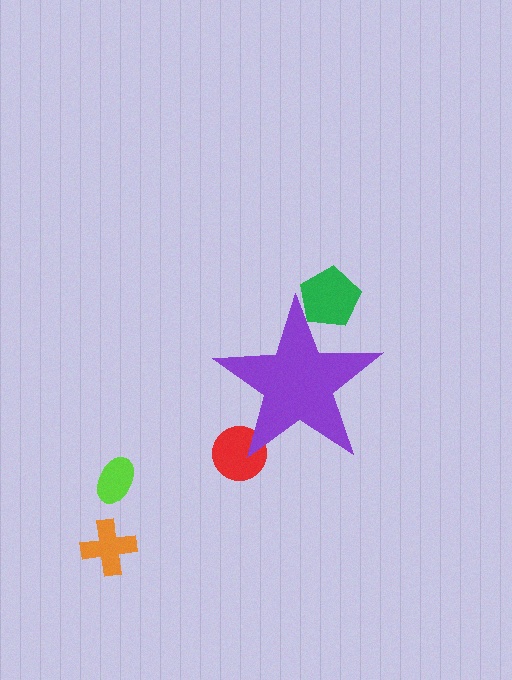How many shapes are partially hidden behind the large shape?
2 shapes are partially hidden.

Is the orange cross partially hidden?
No, the orange cross is fully visible.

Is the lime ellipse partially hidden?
No, the lime ellipse is fully visible.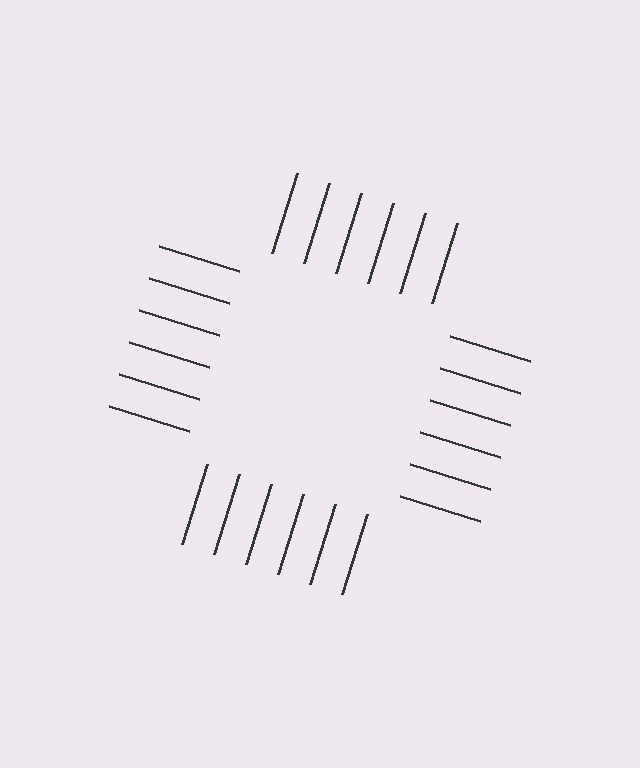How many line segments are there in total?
24 — 6 along each of the 4 edges.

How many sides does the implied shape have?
4 sides — the line-ends trace a square.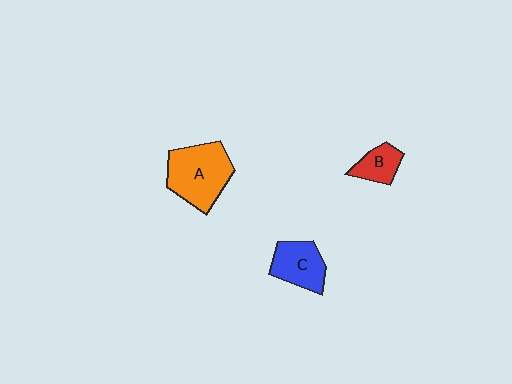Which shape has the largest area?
Shape A (orange).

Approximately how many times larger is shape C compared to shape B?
Approximately 1.5 times.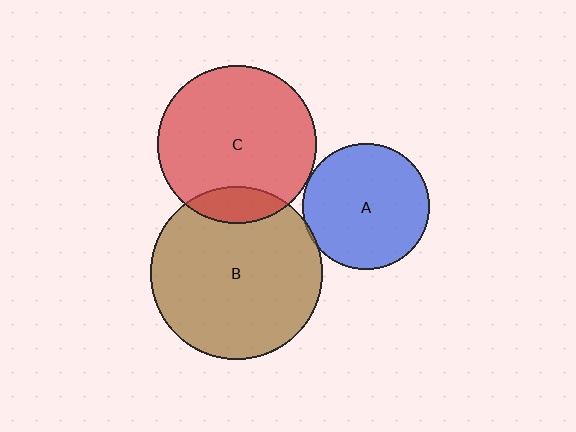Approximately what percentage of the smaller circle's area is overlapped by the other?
Approximately 15%.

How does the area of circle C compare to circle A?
Approximately 1.6 times.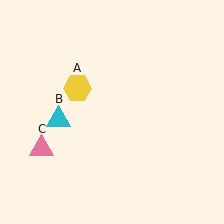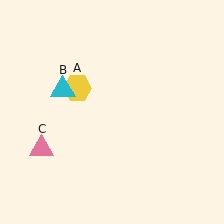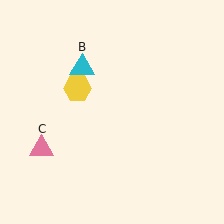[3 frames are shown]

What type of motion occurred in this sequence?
The cyan triangle (object B) rotated clockwise around the center of the scene.